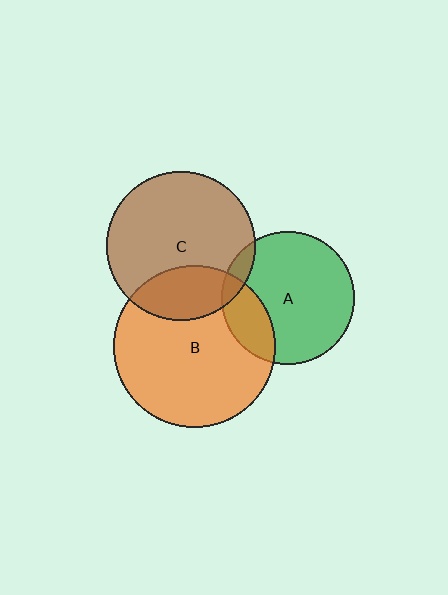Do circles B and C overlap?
Yes.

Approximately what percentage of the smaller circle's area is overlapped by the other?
Approximately 25%.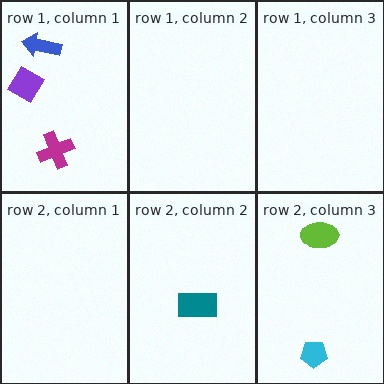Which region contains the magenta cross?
The row 1, column 1 region.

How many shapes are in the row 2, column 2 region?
1.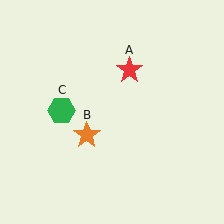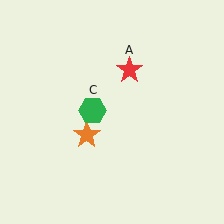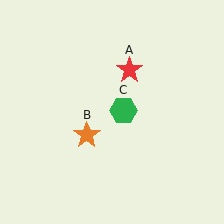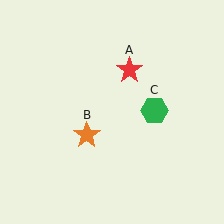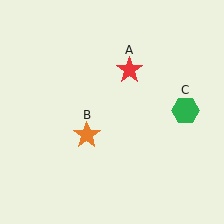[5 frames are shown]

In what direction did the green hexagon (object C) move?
The green hexagon (object C) moved right.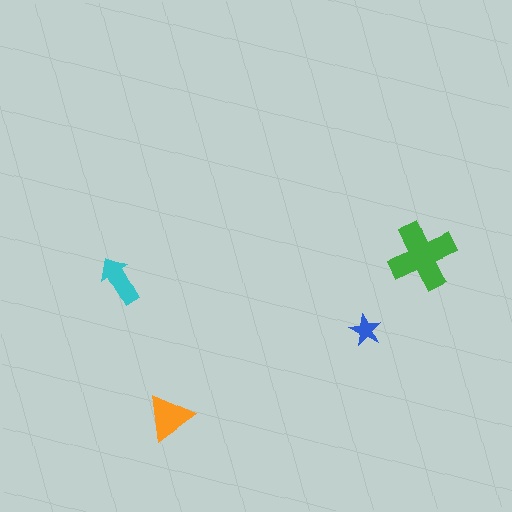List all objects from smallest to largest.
The blue star, the cyan arrow, the orange triangle, the green cross.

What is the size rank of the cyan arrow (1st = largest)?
3rd.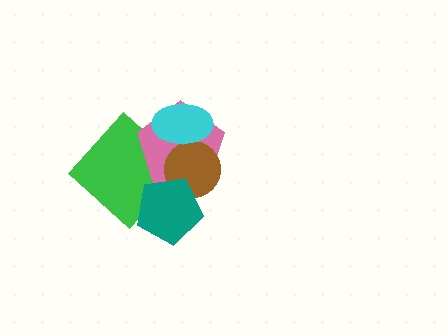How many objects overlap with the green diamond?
2 objects overlap with the green diamond.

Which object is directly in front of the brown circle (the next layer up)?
The teal pentagon is directly in front of the brown circle.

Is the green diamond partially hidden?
Yes, it is partially covered by another shape.